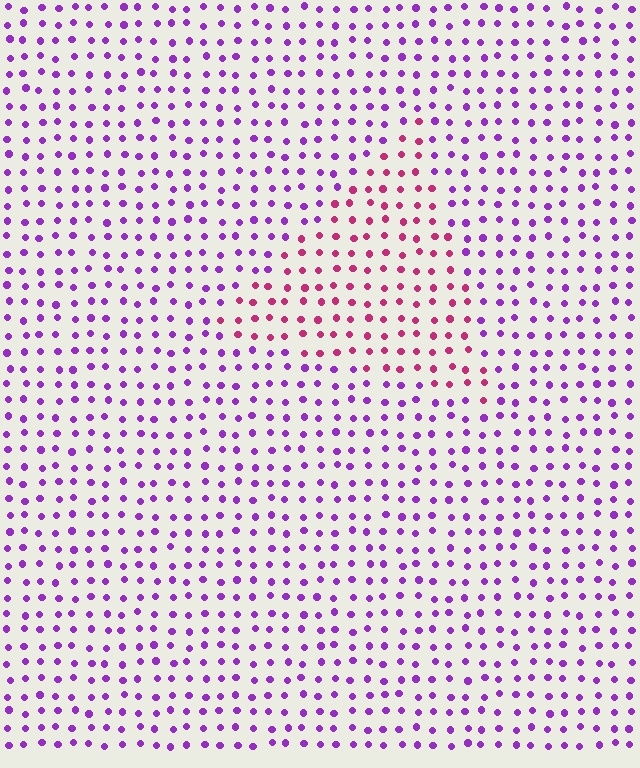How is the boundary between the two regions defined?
The boundary is defined purely by a slight shift in hue (about 48 degrees). Spacing, size, and orientation are identical on both sides.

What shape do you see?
I see a triangle.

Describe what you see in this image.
The image is filled with small purple elements in a uniform arrangement. A triangle-shaped region is visible where the elements are tinted to a slightly different hue, forming a subtle color boundary.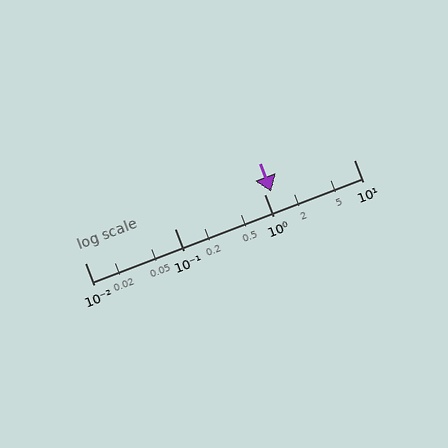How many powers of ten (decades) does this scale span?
The scale spans 3 decades, from 0.01 to 10.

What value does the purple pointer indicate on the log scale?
The pointer indicates approximately 1.2.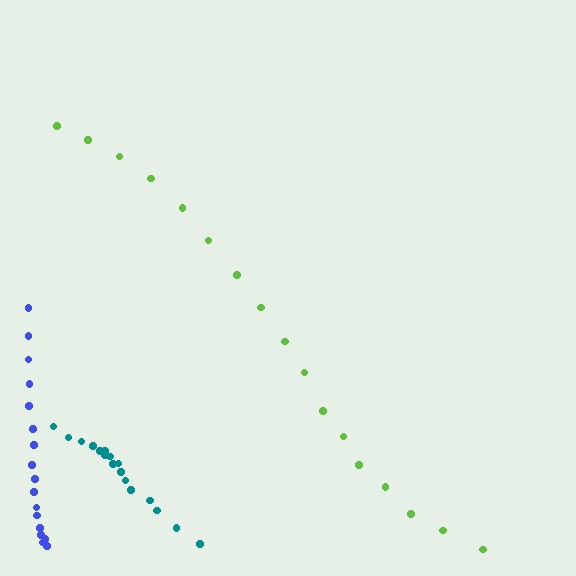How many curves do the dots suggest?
There are 3 distinct paths.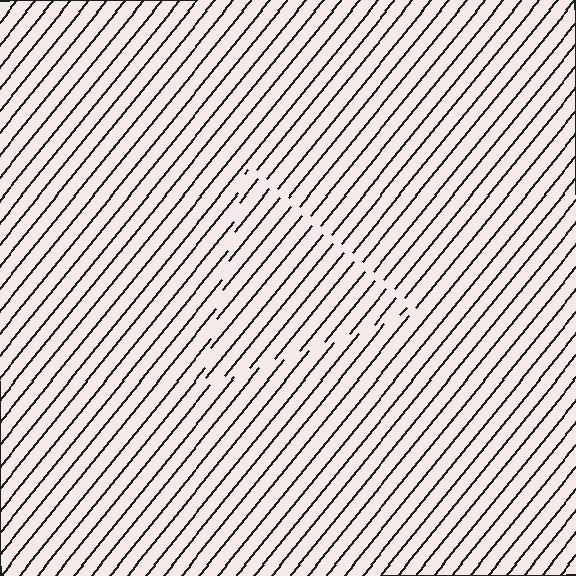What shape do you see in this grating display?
An illusory triangle. The interior of the shape contains the same grating, shifted by half a period — the contour is defined by the phase discontinuity where line-ends from the inner and outer gratings abut.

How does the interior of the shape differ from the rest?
The interior of the shape contains the same grating, shifted by half a period — the contour is defined by the phase discontinuity where line-ends from the inner and outer gratings abut.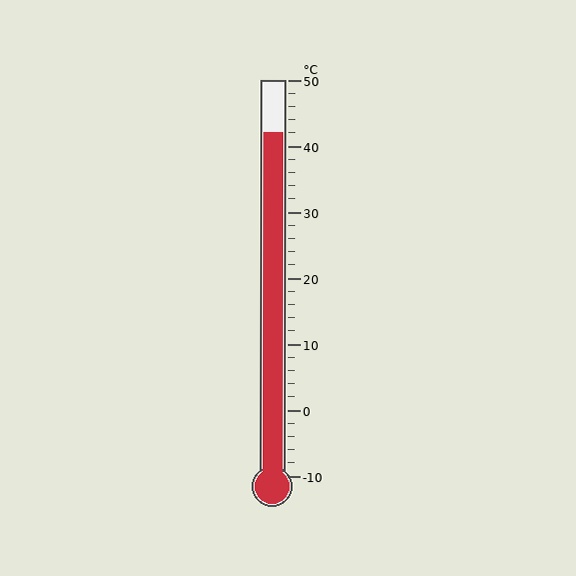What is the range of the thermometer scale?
The thermometer scale ranges from -10°C to 50°C.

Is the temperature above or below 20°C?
The temperature is above 20°C.